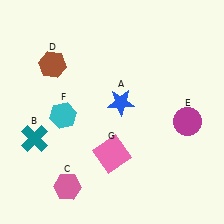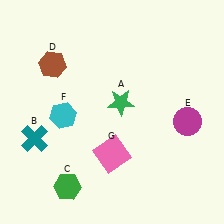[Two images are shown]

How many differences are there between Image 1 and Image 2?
There are 2 differences between the two images.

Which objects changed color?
A changed from blue to green. C changed from pink to green.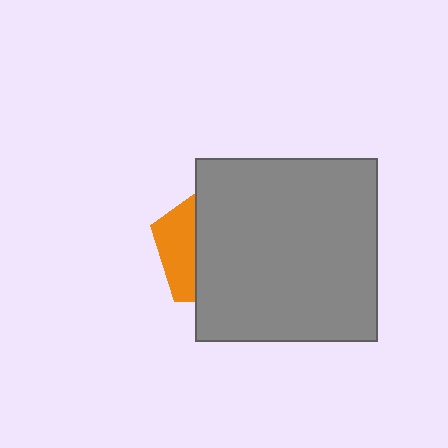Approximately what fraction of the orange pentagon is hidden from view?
Roughly 70% of the orange pentagon is hidden behind the gray square.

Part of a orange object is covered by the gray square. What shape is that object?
It is a pentagon.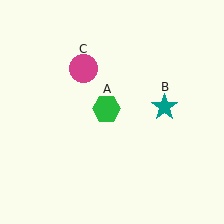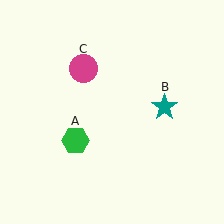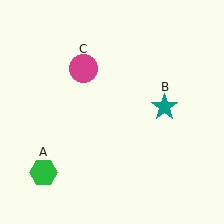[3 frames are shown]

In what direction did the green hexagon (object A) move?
The green hexagon (object A) moved down and to the left.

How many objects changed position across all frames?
1 object changed position: green hexagon (object A).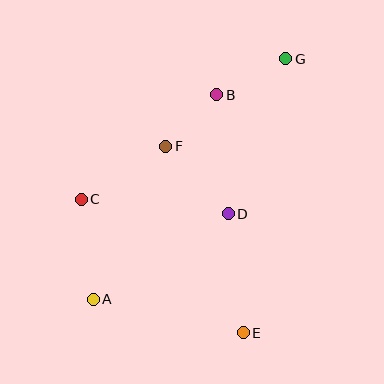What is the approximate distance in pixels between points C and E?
The distance between C and E is approximately 210 pixels.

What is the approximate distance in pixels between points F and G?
The distance between F and G is approximately 149 pixels.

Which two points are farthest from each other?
Points A and G are farthest from each other.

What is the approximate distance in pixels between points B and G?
The distance between B and G is approximately 78 pixels.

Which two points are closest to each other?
Points B and F are closest to each other.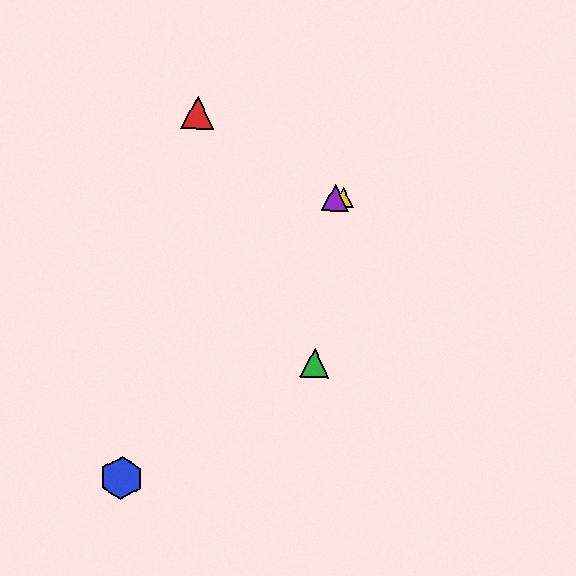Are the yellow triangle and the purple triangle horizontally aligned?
Yes, both are at y≈198.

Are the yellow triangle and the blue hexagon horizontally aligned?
No, the yellow triangle is at y≈198 and the blue hexagon is at y≈478.